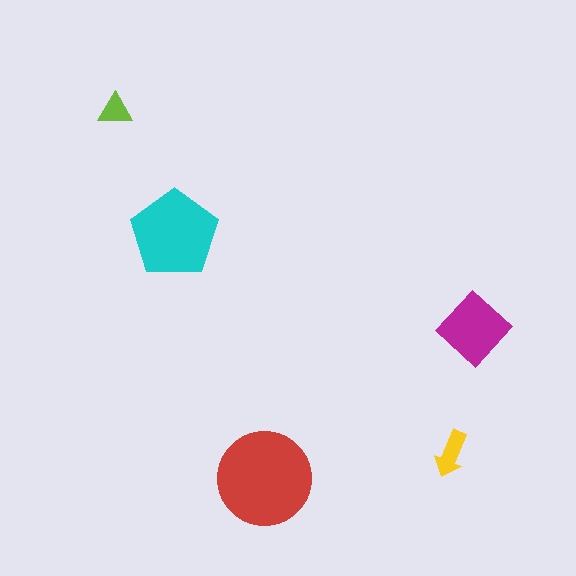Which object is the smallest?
The lime triangle.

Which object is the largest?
The red circle.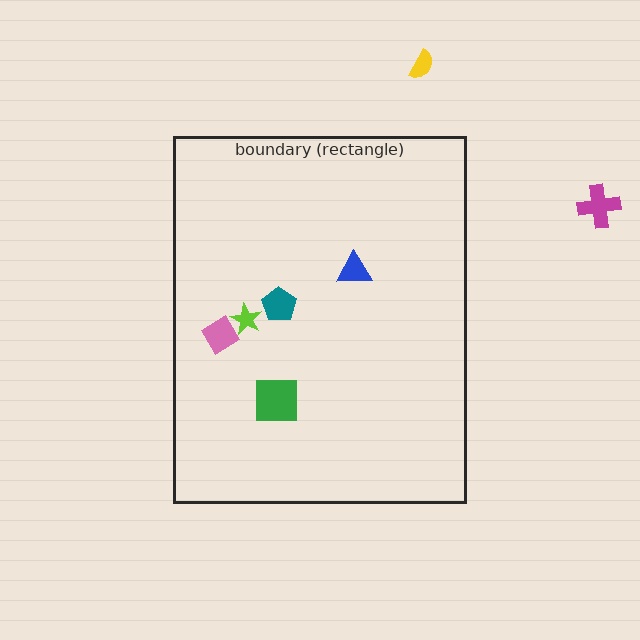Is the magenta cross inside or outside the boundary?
Outside.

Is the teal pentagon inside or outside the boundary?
Inside.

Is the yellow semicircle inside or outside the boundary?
Outside.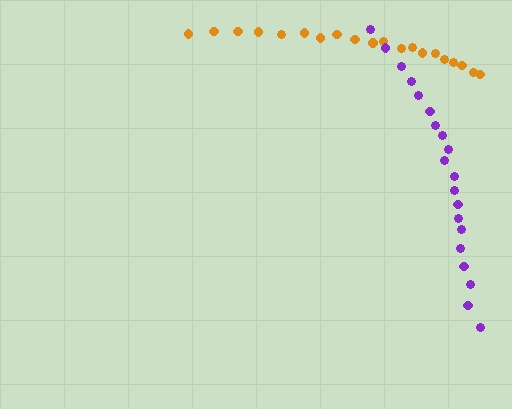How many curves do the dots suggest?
There are 2 distinct paths.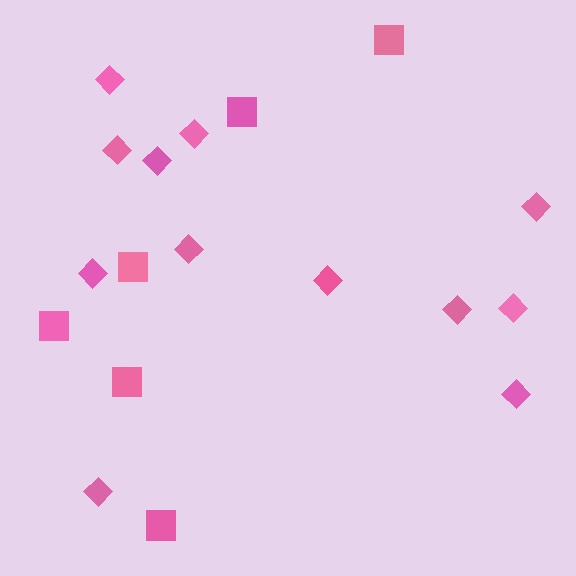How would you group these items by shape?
There are 2 groups: one group of diamonds (12) and one group of squares (6).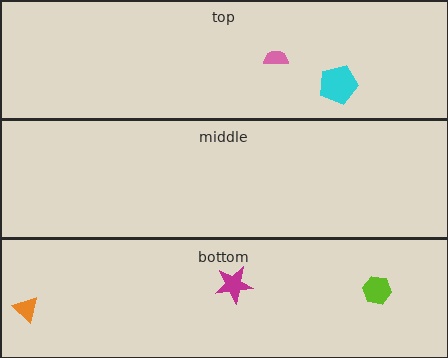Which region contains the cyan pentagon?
The top region.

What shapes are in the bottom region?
The magenta star, the lime hexagon, the orange triangle.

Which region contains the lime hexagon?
The bottom region.